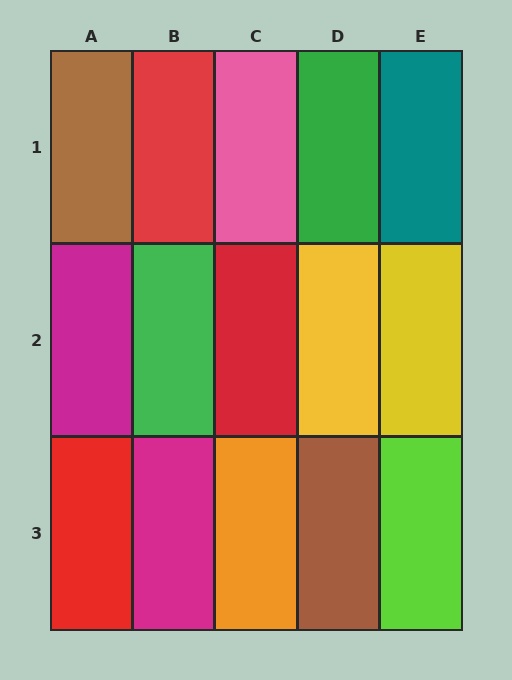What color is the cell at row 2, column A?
Magenta.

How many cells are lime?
1 cell is lime.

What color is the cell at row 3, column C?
Orange.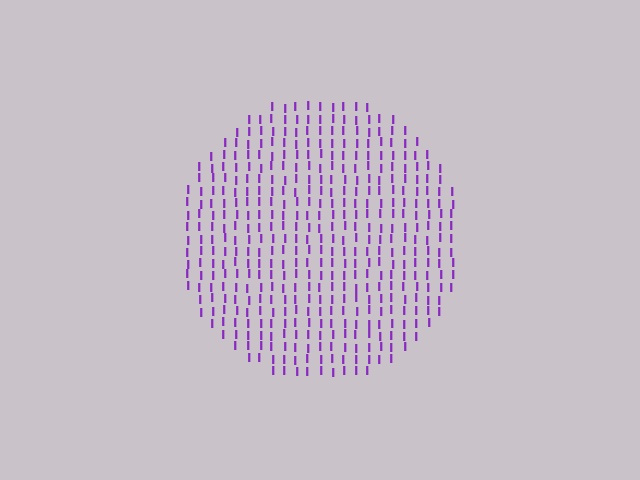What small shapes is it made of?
It is made of small letter I's.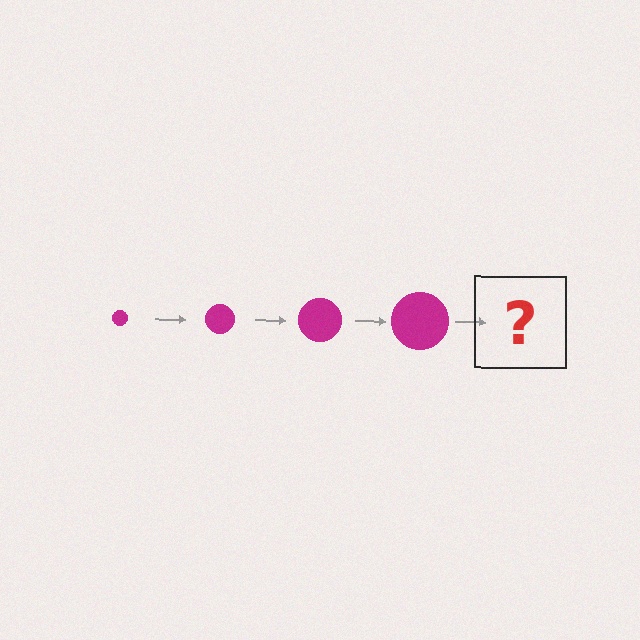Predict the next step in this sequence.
The next step is a magenta circle, larger than the previous one.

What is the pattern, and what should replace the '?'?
The pattern is that the circle gets progressively larger each step. The '?' should be a magenta circle, larger than the previous one.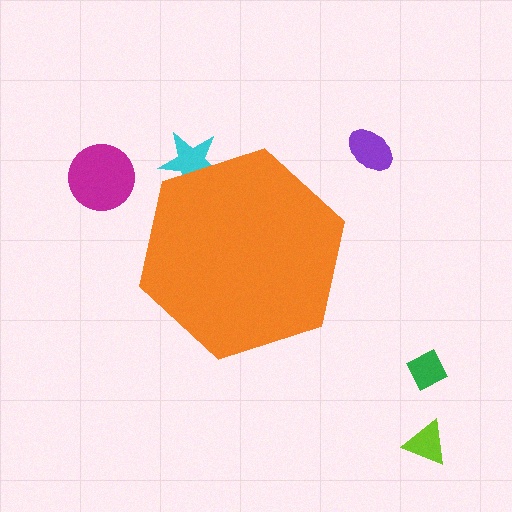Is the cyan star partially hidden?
Yes, the cyan star is partially hidden behind the orange hexagon.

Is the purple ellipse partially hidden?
No, the purple ellipse is fully visible.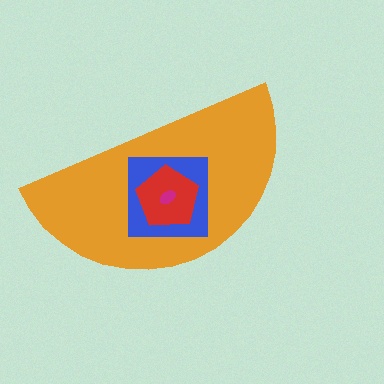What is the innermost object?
The magenta ellipse.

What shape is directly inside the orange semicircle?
The blue square.